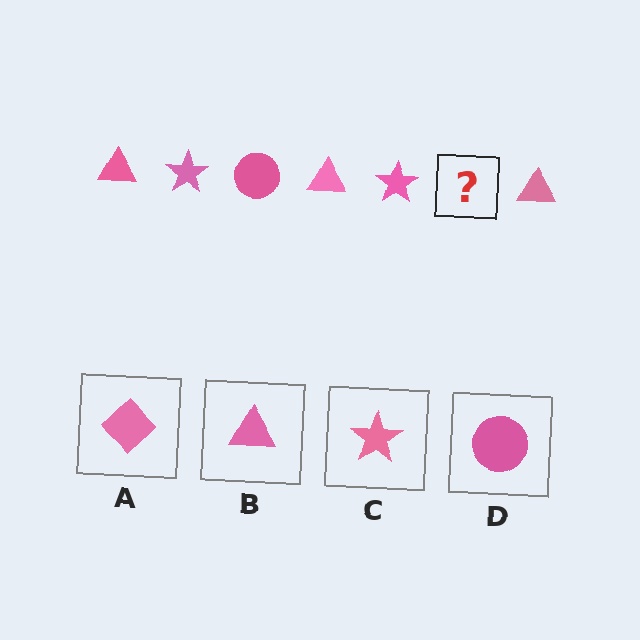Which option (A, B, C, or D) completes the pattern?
D.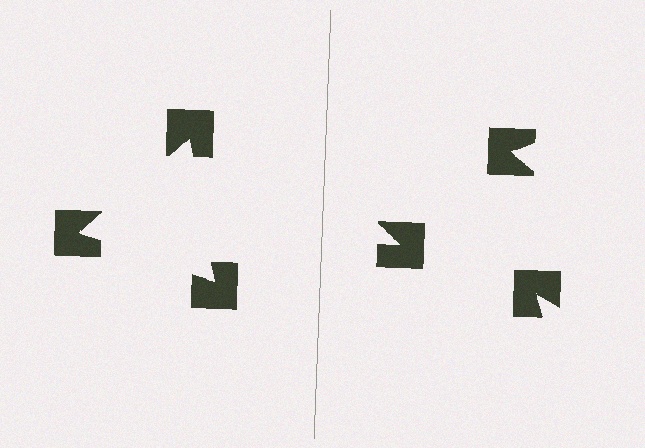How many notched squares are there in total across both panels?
6 — 3 on each side.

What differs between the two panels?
The notched squares are positioned identically on both sides; only the wedge orientations differ. On the left they align to a triangle; on the right they are misaligned.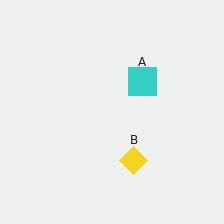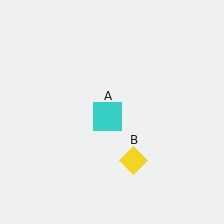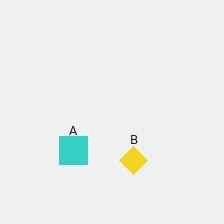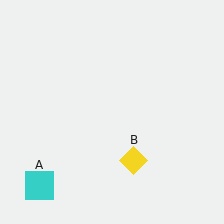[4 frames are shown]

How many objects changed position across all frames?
1 object changed position: cyan square (object A).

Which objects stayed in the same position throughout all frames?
Yellow diamond (object B) remained stationary.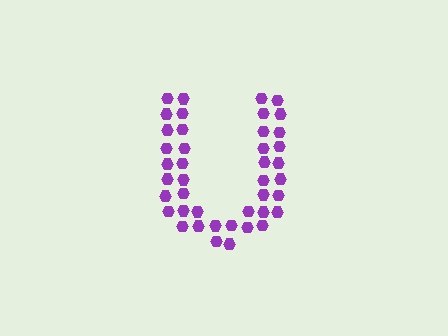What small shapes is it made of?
It is made of small hexagons.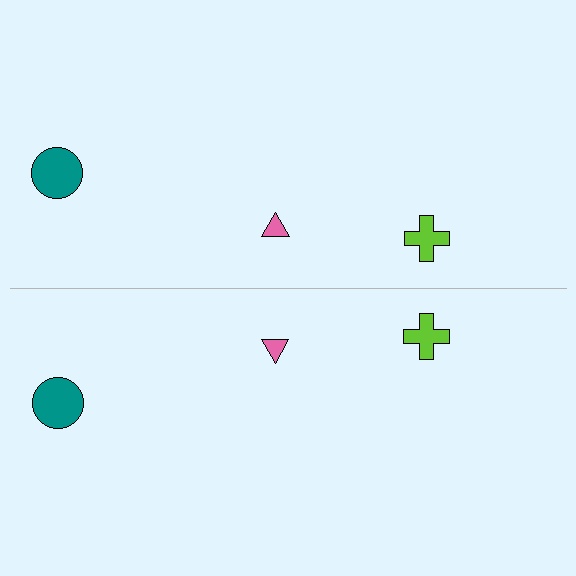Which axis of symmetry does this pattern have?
The pattern has a horizontal axis of symmetry running through the center of the image.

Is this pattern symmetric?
Yes, this pattern has bilateral (reflection) symmetry.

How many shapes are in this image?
There are 6 shapes in this image.